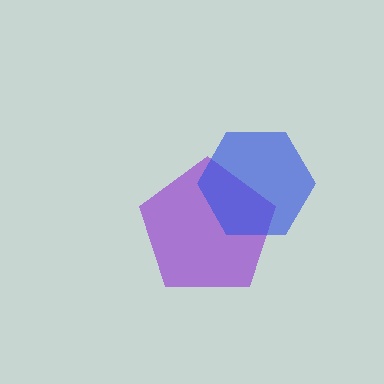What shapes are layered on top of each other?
The layered shapes are: a purple pentagon, a blue hexagon.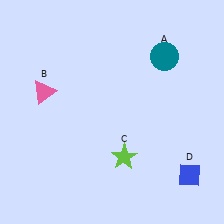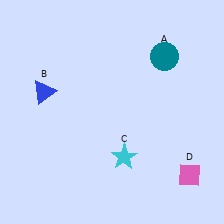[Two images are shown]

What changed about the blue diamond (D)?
In Image 1, D is blue. In Image 2, it changed to pink.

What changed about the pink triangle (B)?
In Image 1, B is pink. In Image 2, it changed to blue.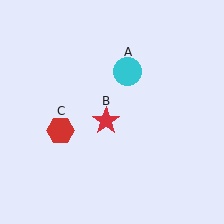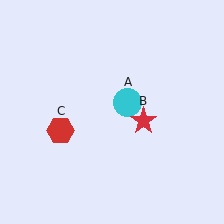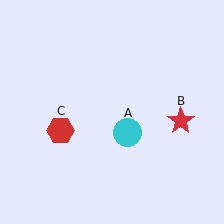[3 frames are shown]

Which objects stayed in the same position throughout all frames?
Red hexagon (object C) remained stationary.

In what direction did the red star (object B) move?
The red star (object B) moved right.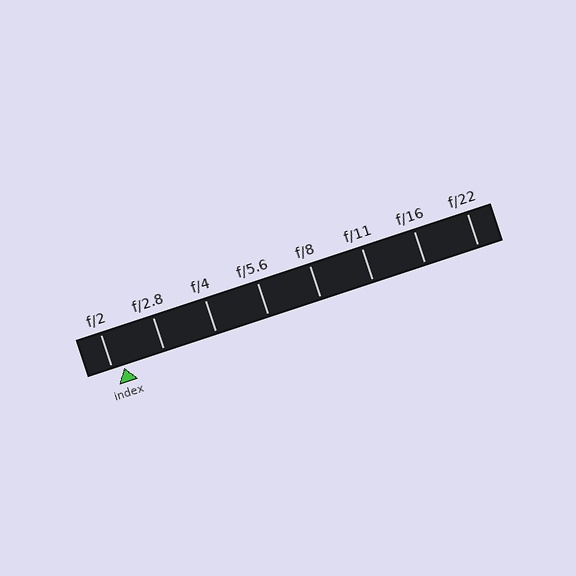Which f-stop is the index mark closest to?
The index mark is closest to f/2.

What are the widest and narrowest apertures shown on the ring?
The widest aperture shown is f/2 and the narrowest is f/22.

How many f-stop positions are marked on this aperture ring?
There are 8 f-stop positions marked.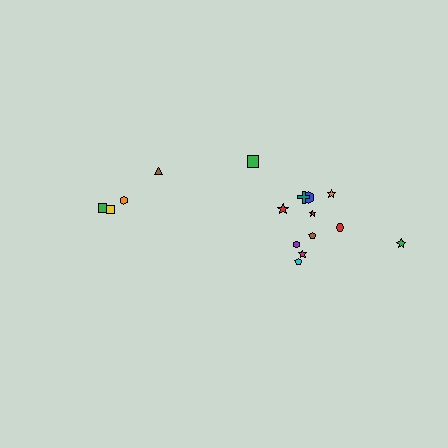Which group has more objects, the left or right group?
The right group.